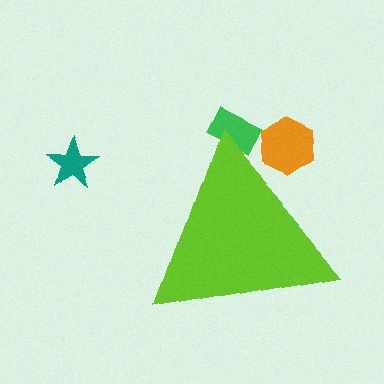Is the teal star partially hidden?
No, the teal star is fully visible.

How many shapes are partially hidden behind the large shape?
2 shapes are partially hidden.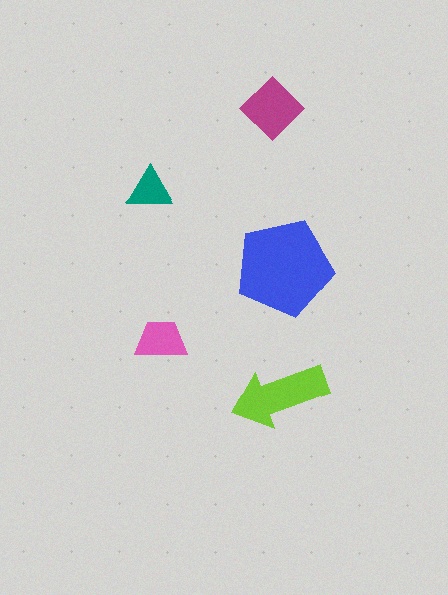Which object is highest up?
The magenta diamond is topmost.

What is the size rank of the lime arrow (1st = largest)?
2nd.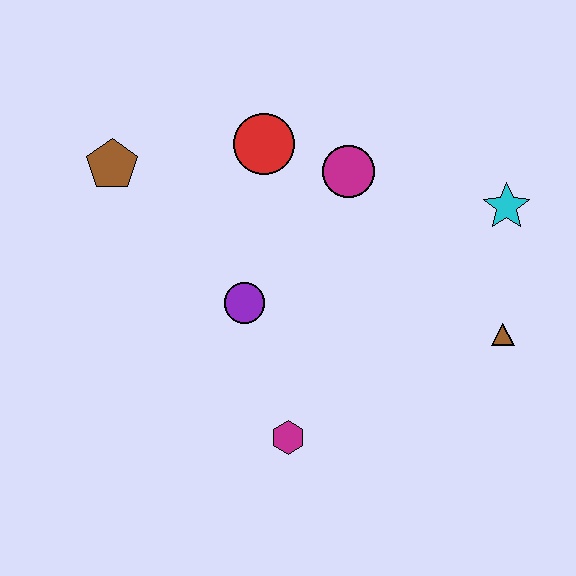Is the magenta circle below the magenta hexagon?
No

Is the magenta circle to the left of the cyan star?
Yes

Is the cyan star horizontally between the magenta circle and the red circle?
No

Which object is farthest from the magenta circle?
The magenta hexagon is farthest from the magenta circle.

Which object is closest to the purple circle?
The magenta hexagon is closest to the purple circle.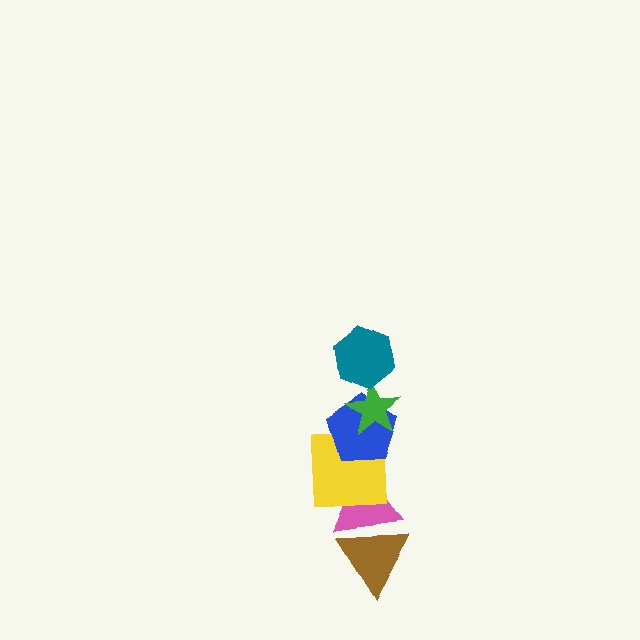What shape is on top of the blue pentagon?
The green star is on top of the blue pentagon.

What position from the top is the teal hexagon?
The teal hexagon is 1st from the top.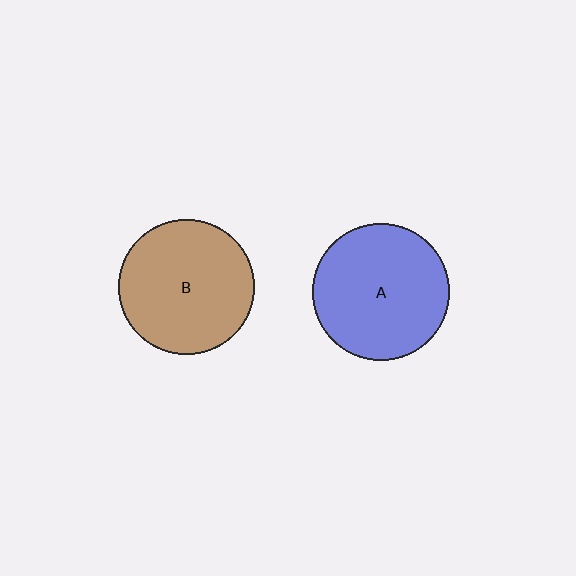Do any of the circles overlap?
No, none of the circles overlap.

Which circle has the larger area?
Circle A (blue).